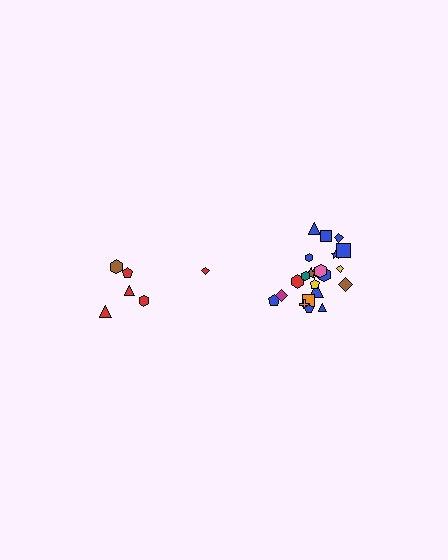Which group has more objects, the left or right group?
The right group.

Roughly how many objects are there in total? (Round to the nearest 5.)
Roughly 30 objects in total.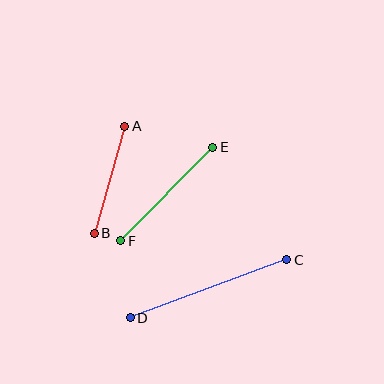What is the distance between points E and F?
The distance is approximately 131 pixels.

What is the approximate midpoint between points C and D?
The midpoint is at approximately (209, 289) pixels.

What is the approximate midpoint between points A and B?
The midpoint is at approximately (110, 180) pixels.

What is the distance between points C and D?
The distance is approximately 167 pixels.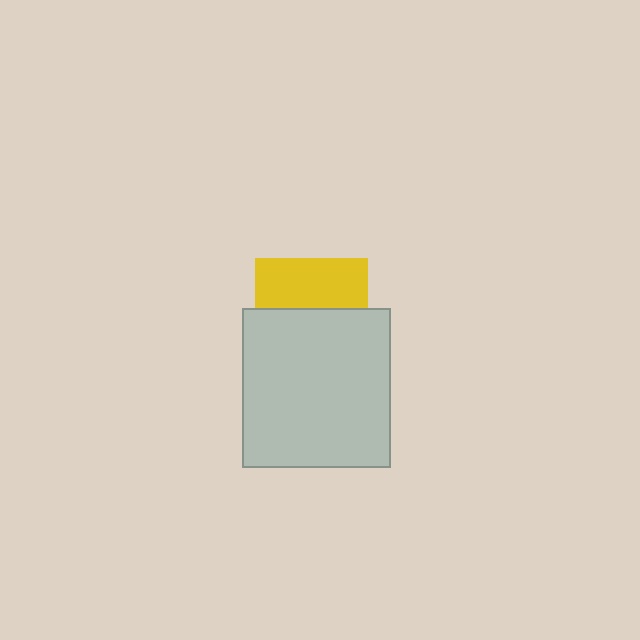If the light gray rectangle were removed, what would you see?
You would see the complete yellow square.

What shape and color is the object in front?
The object in front is a light gray rectangle.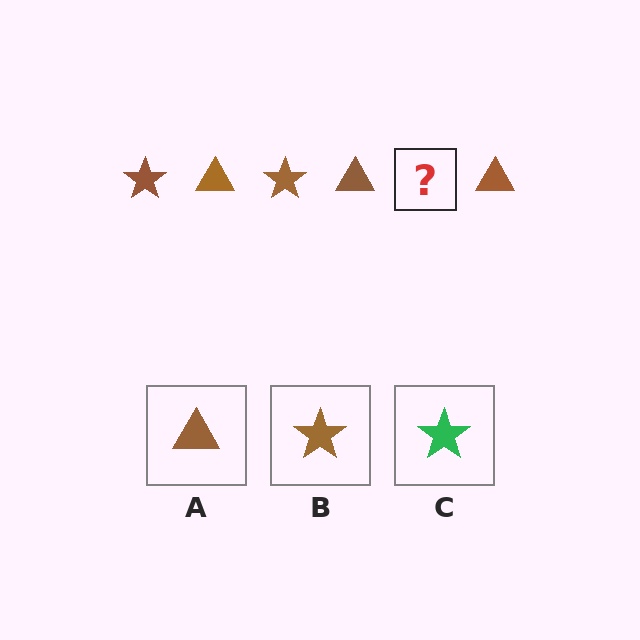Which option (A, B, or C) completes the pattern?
B.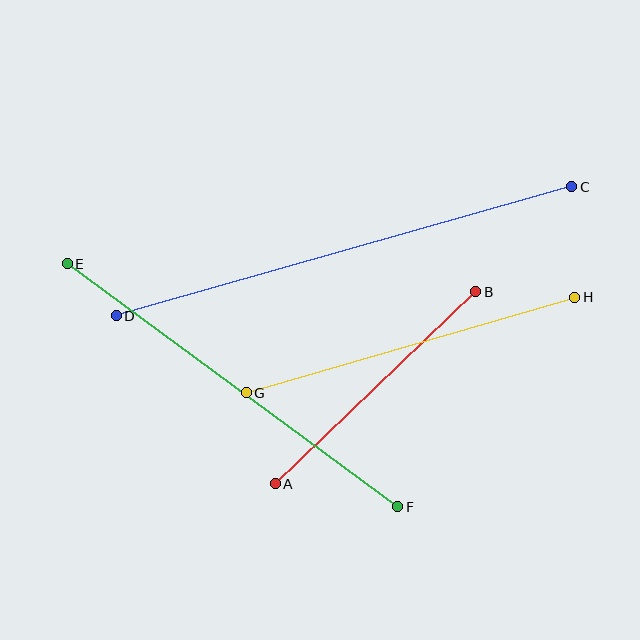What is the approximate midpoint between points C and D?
The midpoint is at approximately (344, 251) pixels.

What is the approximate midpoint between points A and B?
The midpoint is at approximately (376, 388) pixels.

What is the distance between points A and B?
The distance is approximately 277 pixels.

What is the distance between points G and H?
The distance is approximately 342 pixels.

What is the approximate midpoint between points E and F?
The midpoint is at approximately (233, 385) pixels.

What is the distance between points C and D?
The distance is approximately 474 pixels.